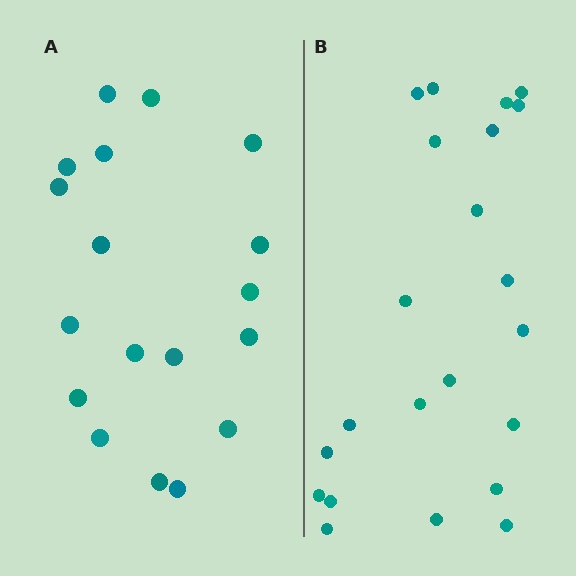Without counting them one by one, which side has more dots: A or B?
Region B (the right region) has more dots.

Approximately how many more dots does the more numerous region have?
Region B has about 4 more dots than region A.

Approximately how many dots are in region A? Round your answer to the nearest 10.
About 20 dots. (The exact count is 18, which rounds to 20.)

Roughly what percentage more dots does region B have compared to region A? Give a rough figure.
About 20% more.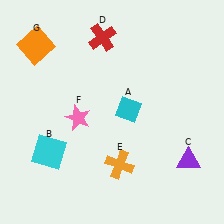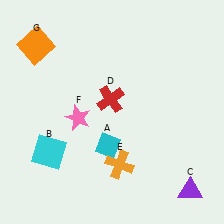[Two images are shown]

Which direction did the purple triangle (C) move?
The purple triangle (C) moved down.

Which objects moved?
The objects that moved are: the cyan diamond (A), the purple triangle (C), the red cross (D).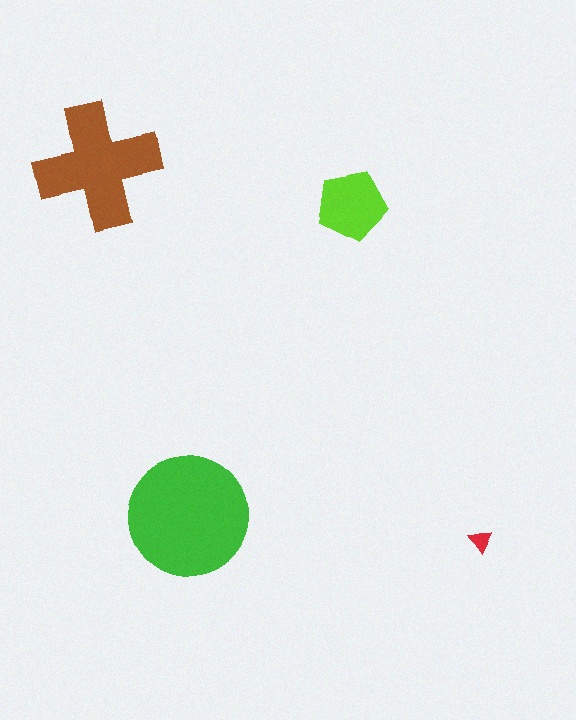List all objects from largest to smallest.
The green circle, the brown cross, the lime pentagon, the red triangle.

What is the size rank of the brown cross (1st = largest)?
2nd.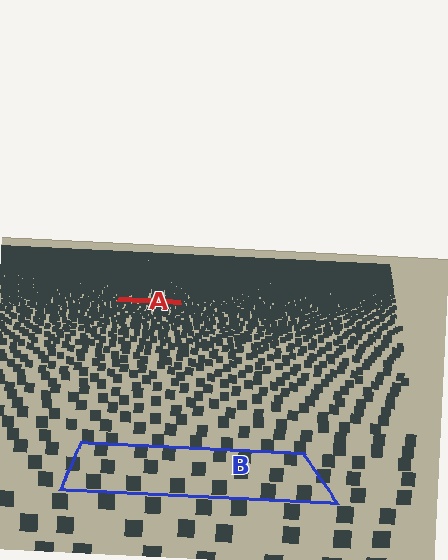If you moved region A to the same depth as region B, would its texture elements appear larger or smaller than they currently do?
They would appear larger. At a closer depth, the same texture elements are projected at a bigger on-screen size.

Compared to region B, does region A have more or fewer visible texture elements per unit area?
Region A has more texture elements per unit area — they are packed more densely because it is farther away.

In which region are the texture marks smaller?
The texture marks are smaller in region A, because it is farther away.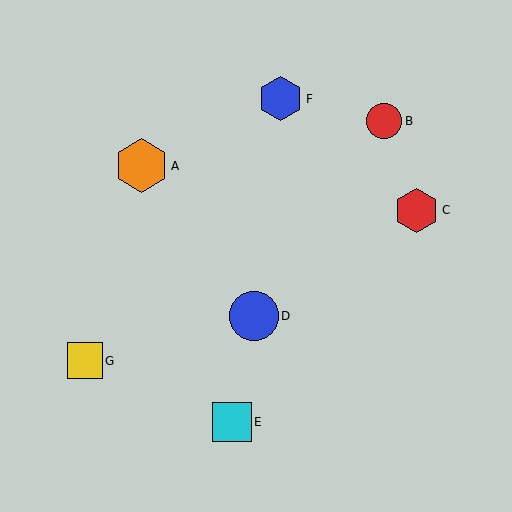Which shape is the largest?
The orange hexagon (labeled A) is the largest.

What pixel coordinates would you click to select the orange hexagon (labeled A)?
Click at (142, 166) to select the orange hexagon A.